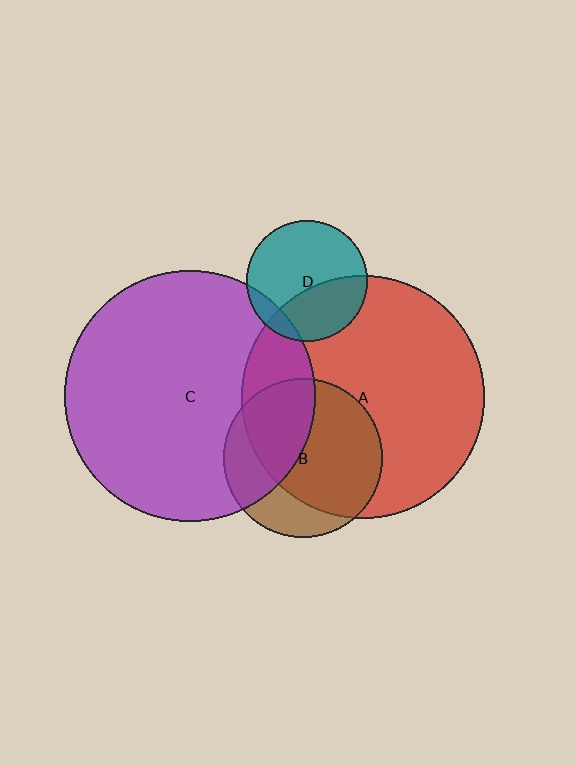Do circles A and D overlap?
Yes.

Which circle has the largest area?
Circle C (purple).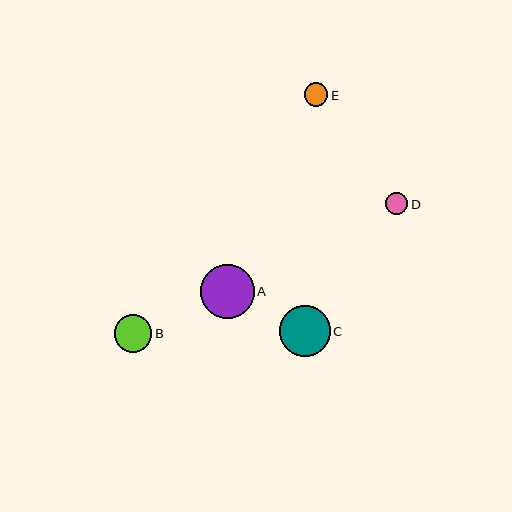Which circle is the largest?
Circle A is the largest with a size of approximately 54 pixels.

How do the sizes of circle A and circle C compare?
Circle A and circle C are approximately the same size.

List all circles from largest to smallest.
From largest to smallest: A, C, B, E, D.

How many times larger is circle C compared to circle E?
Circle C is approximately 2.1 times the size of circle E.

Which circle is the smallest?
Circle D is the smallest with a size of approximately 22 pixels.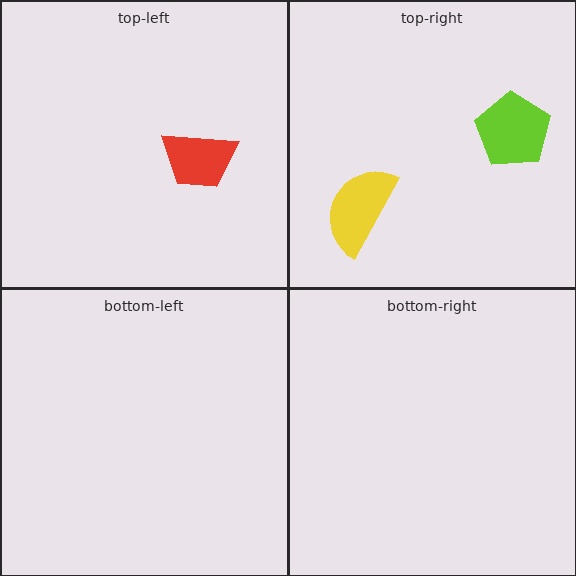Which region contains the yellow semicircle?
The top-right region.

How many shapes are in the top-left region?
1.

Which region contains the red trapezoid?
The top-left region.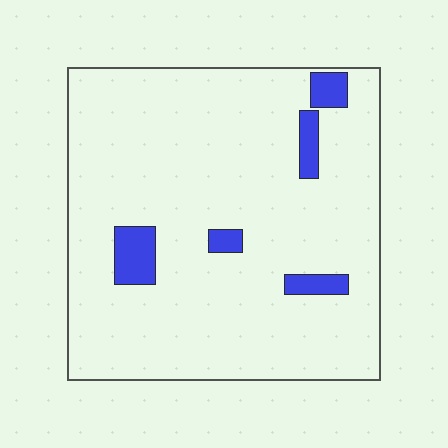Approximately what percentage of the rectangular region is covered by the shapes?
Approximately 10%.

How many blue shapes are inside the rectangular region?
5.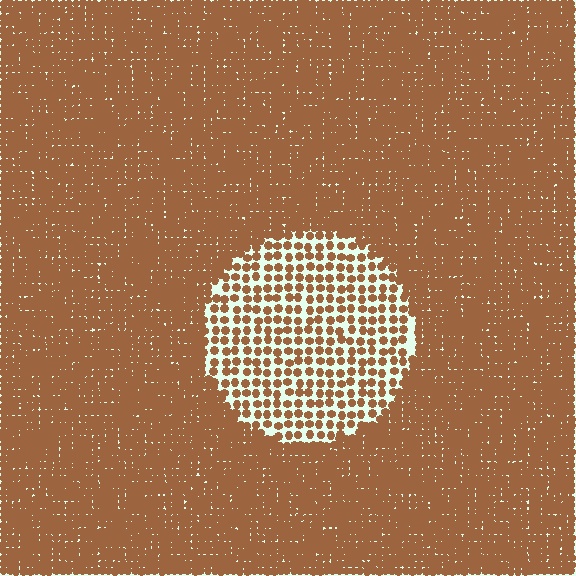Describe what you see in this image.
The image contains small brown elements arranged at two different densities. A circle-shaped region is visible where the elements are less densely packed than the surrounding area.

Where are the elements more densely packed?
The elements are more densely packed outside the circle boundary.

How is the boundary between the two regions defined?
The boundary is defined by a change in element density (approximately 2.5x ratio). All elements are the same color, size, and shape.